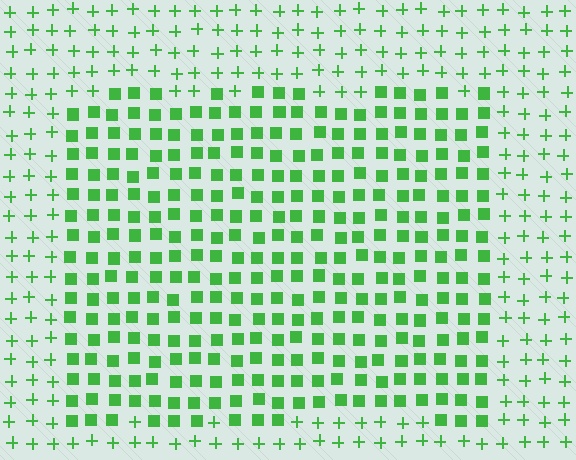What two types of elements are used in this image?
The image uses squares inside the rectangle region and plus signs outside it.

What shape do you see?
I see a rectangle.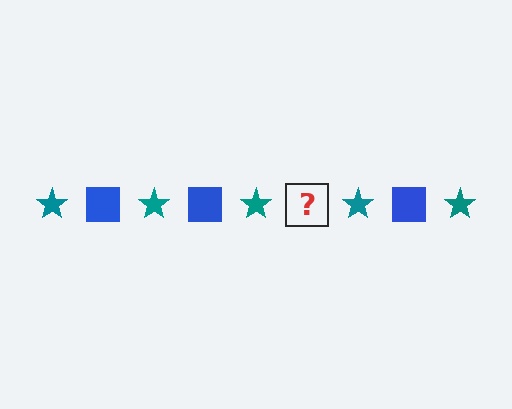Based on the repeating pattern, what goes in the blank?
The blank should be a blue square.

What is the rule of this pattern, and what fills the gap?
The rule is that the pattern alternates between teal star and blue square. The gap should be filled with a blue square.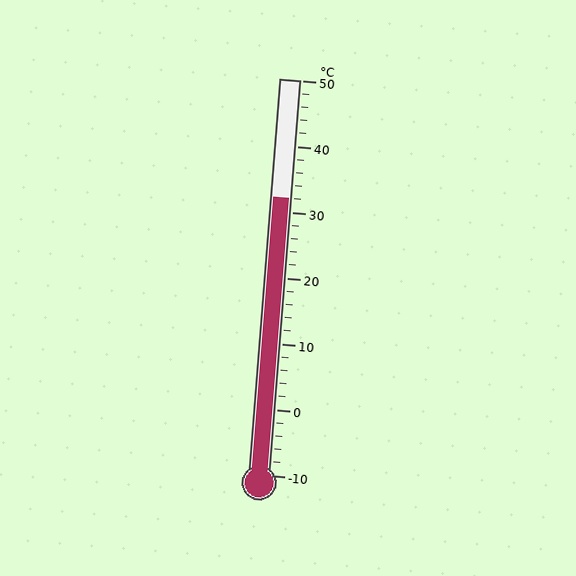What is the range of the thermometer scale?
The thermometer scale ranges from -10°C to 50°C.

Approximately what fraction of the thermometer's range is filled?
The thermometer is filled to approximately 70% of its range.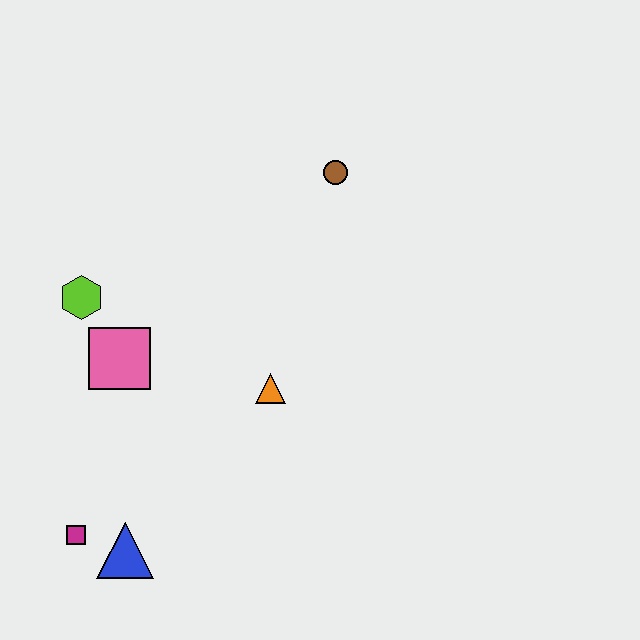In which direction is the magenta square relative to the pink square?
The magenta square is below the pink square.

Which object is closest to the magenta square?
The blue triangle is closest to the magenta square.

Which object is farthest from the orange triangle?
The magenta square is farthest from the orange triangle.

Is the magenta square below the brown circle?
Yes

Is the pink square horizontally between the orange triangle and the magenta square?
Yes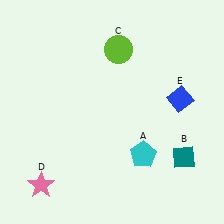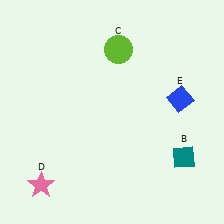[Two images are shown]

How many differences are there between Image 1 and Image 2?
There is 1 difference between the two images.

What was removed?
The cyan pentagon (A) was removed in Image 2.